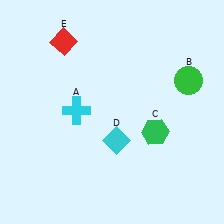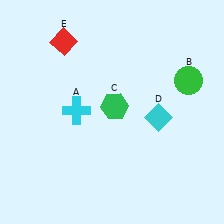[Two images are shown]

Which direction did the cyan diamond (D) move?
The cyan diamond (D) moved right.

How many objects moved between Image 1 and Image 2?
2 objects moved between the two images.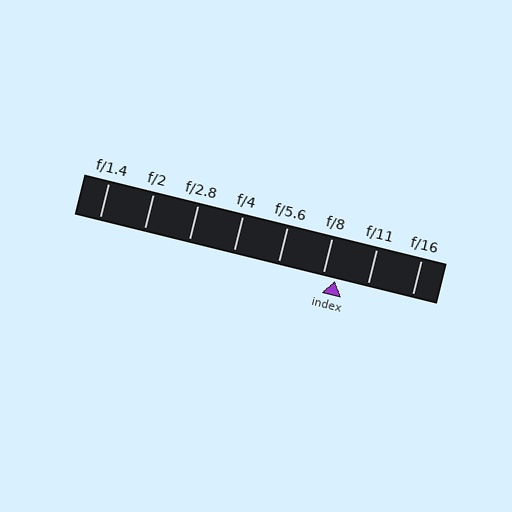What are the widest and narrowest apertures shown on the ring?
The widest aperture shown is f/1.4 and the narrowest is f/16.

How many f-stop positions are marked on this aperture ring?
There are 8 f-stop positions marked.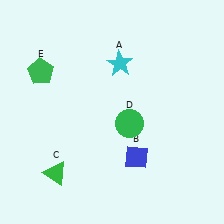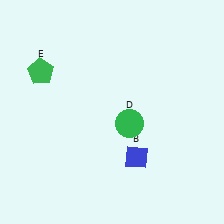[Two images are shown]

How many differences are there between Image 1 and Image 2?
There are 2 differences between the two images.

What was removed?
The green triangle (C), the cyan star (A) were removed in Image 2.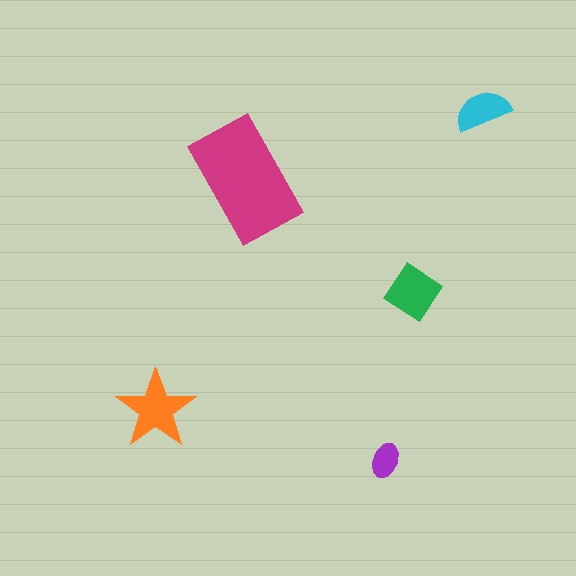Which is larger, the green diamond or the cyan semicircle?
The green diamond.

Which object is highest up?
The cyan semicircle is topmost.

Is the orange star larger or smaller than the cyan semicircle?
Larger.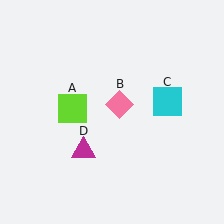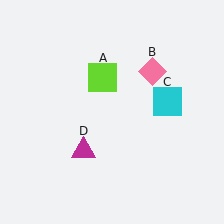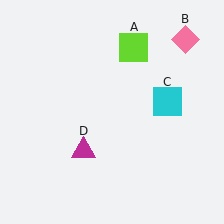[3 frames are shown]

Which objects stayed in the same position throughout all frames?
Cyan square (object C) and magenta triangle (object D) remained stationary.